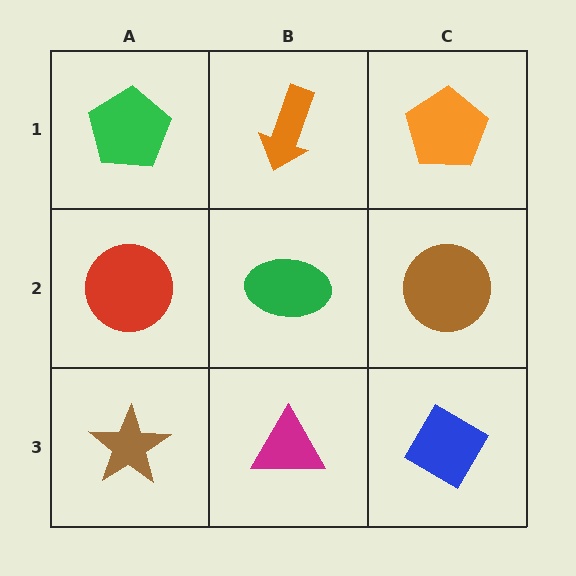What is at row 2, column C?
A brown circle.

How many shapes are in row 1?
3 shapes.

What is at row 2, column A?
A red circle.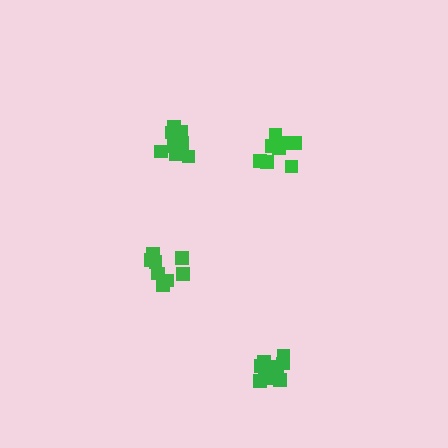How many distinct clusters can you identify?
There are 4 distinct clusters.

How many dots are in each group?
Group 1: 9 dots, Group 2: 11 dots, Group 3: 9 dots, Group 4: 12 dots (41 total).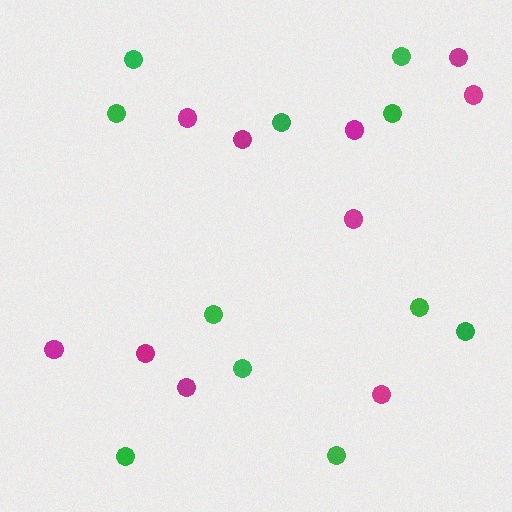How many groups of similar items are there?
There are 2 groups: one group of green circles (11) and one group of magenta circles (10).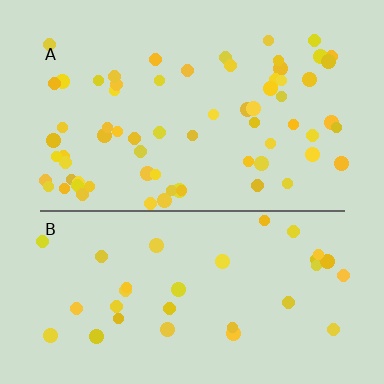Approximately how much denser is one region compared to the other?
Approximately 2.1× — region A over region B.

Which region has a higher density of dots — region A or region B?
A (the top).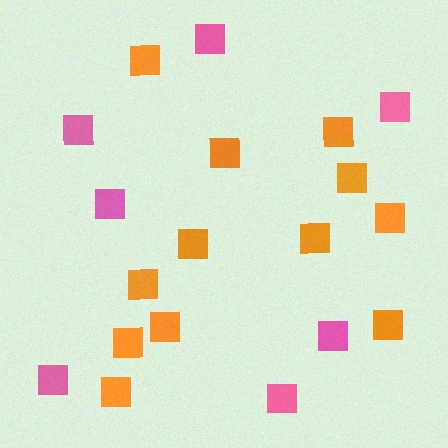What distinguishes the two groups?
There are 2 groups: one group of pink squares (7) and one group of orange squares (12).